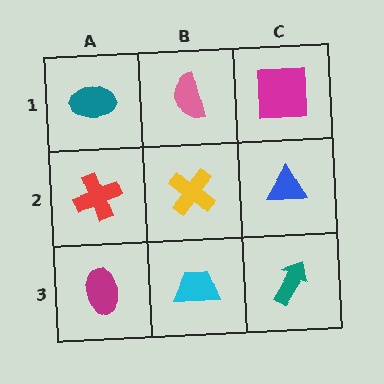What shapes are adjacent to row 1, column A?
A red cross (row 2, column A), a pink semicircle (row 1, column B).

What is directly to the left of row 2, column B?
A red cross.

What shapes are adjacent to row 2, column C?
A magenta square (row 1, column C), a teal arrow (row 3, column C), a yellow cross (row 2, column B).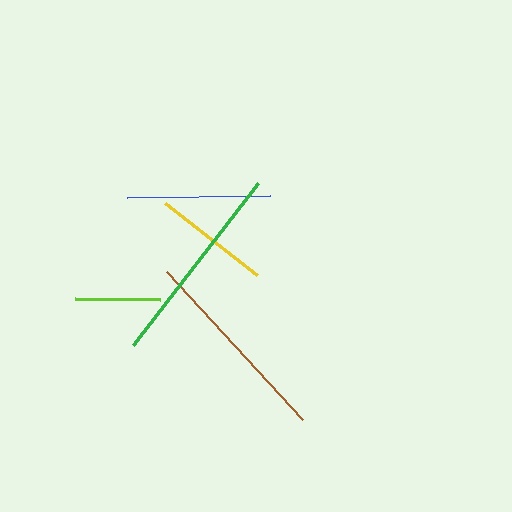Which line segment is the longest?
The green line is the longest at approximately 205 pixels.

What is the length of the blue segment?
The blue segment is approximately 143 pixels long.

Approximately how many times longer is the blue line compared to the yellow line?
The blue line is approximately 1.2 times the length of the yellow line.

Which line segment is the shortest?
The lime line is the shortest at approximately 85 pixels.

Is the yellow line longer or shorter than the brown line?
The brown line is longer than the yellow line.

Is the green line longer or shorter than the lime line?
The green line is longer than the lime line.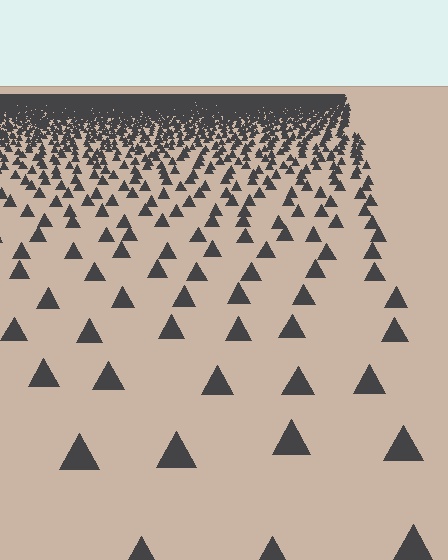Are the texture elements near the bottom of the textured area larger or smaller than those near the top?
Larger. Near the bottom, elements are closer to the viewer and appear at a bigger on-screen size.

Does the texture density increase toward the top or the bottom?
Density increases toward the top.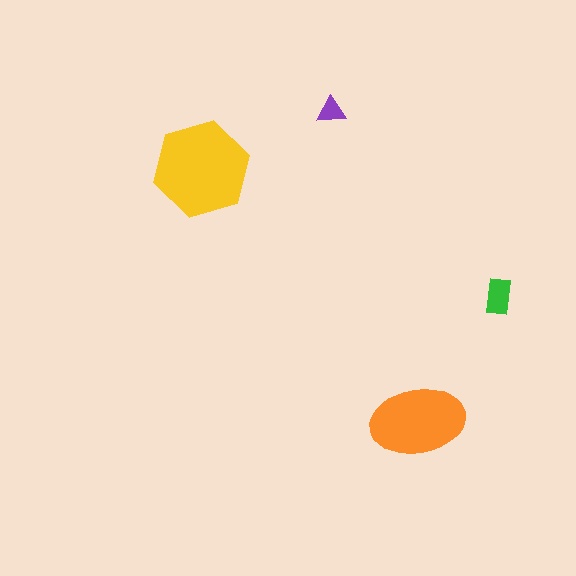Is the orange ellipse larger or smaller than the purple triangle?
Larger.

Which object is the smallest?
The purple triangle.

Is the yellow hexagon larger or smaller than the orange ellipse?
Larger.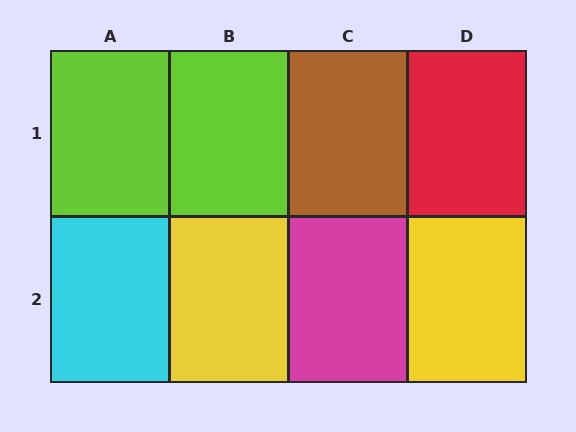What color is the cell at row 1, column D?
Red.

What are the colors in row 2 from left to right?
Cyan, yellow, magenta, yellow.